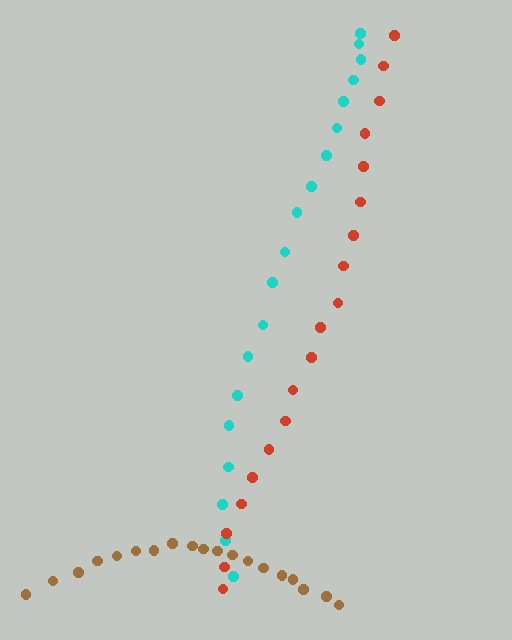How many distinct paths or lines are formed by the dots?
There are 3 distinct paths.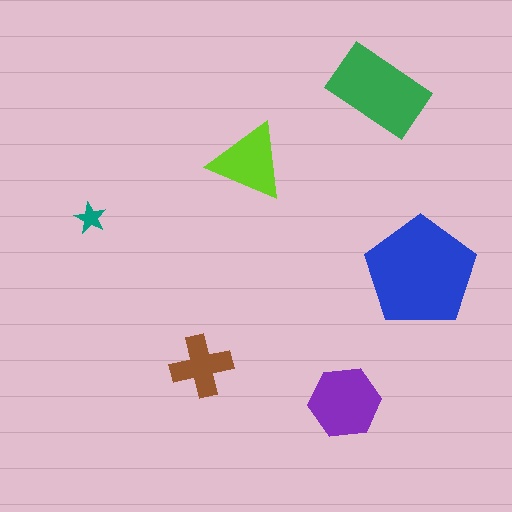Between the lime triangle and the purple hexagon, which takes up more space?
The purple hexagon.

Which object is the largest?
The blue pentagon.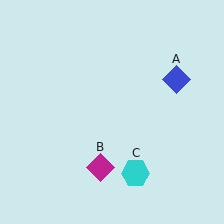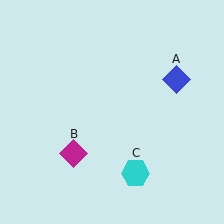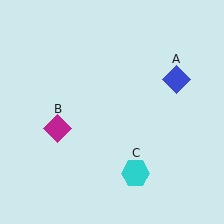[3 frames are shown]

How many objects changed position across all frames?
1 object changed position: magenta diamond (object B).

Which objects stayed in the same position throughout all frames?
Blue diamond (object A) and cyan hexagon (object C) remained stationary.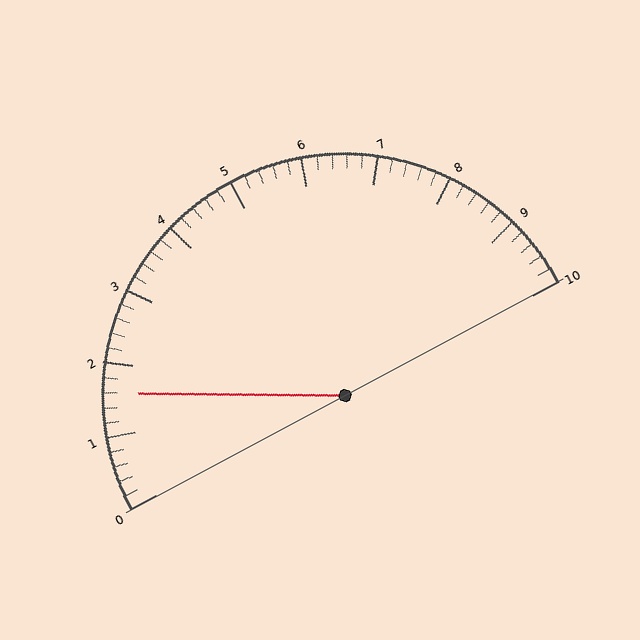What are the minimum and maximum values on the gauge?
The gauge ranges from 0 to 10.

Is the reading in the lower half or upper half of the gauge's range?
The reading is in the lower half of the range (0 to 10).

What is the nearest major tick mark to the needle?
The nearest major tick mark is 2.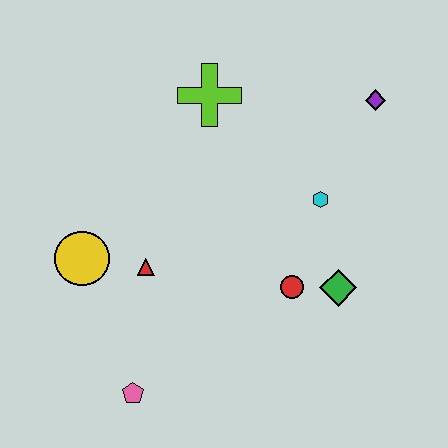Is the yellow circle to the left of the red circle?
Yes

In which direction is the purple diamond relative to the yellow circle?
The purple diamond is to the right of the yellow circle.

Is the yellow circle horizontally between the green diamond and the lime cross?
No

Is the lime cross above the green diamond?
Yes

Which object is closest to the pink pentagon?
The red triangle is closest to the pink pentagon.